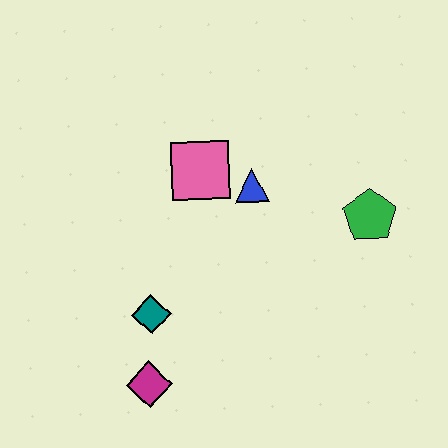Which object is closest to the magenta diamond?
The teal diamond is closest to the magenta diamond.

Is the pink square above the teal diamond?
Yes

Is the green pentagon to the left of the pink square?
No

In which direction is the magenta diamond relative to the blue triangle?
The magenta diamond is below the blue triangle.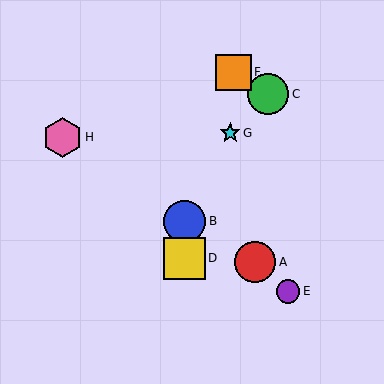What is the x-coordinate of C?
Object C is at x≈268.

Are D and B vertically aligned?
Yes, both are at x≈184.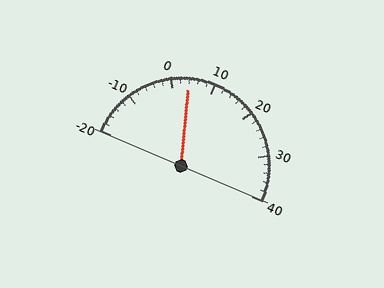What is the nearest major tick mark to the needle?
The nearest major tick mark is 0.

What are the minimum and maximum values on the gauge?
The gauge ranges from -20 to 40.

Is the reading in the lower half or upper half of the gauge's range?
The reading is in the lower half of the range (-20 to 40).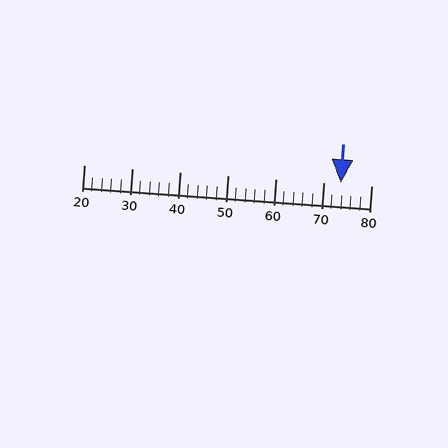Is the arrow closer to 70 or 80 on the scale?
The arrow is closer to 70.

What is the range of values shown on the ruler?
The ruler shows values from 20 to 80.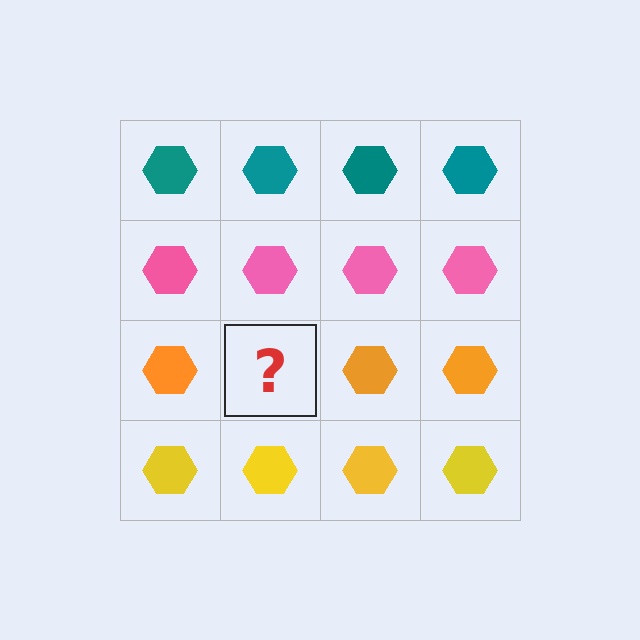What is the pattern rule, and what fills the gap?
The rule is that each row has a consistent color. The gap should be filled with an orange hexagon.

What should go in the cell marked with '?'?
The missing cell should contain an orange hexagon.